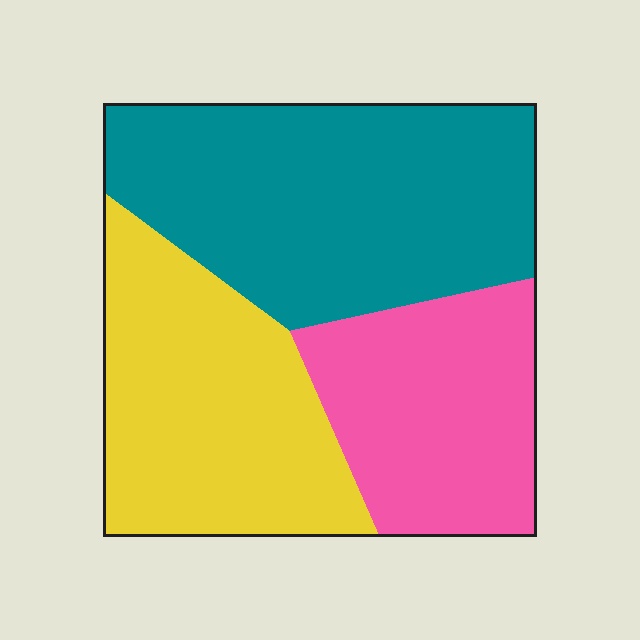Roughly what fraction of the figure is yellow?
Yellow covers roughly 30% of the figure.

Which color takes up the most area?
Teal, at roughly 40%.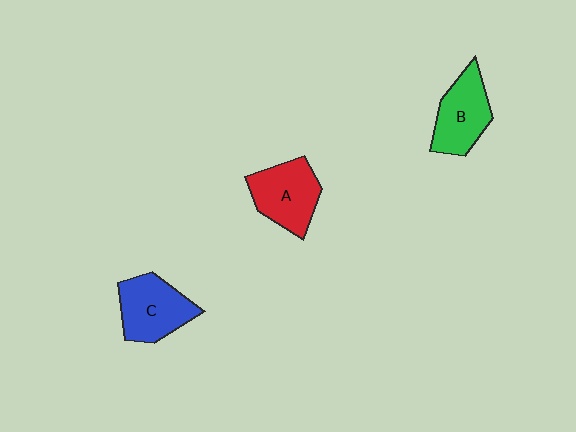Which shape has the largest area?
Shape C (blue).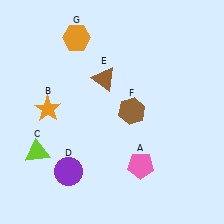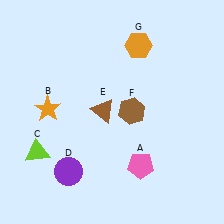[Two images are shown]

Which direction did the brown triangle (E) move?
The brown triangle (E) moved down.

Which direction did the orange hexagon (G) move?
The orange hexagon (G) moved right.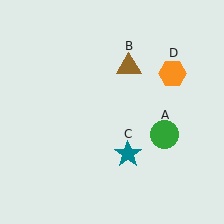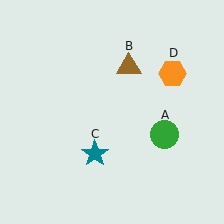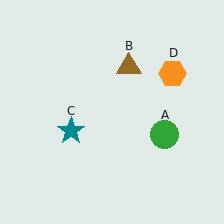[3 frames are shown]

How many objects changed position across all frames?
1 object changed position: teal star (object C).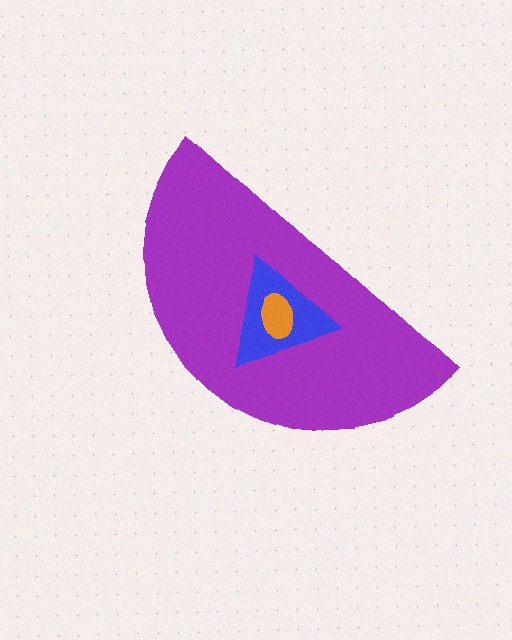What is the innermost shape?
The orange ellipse.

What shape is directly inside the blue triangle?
The orange ellipse.